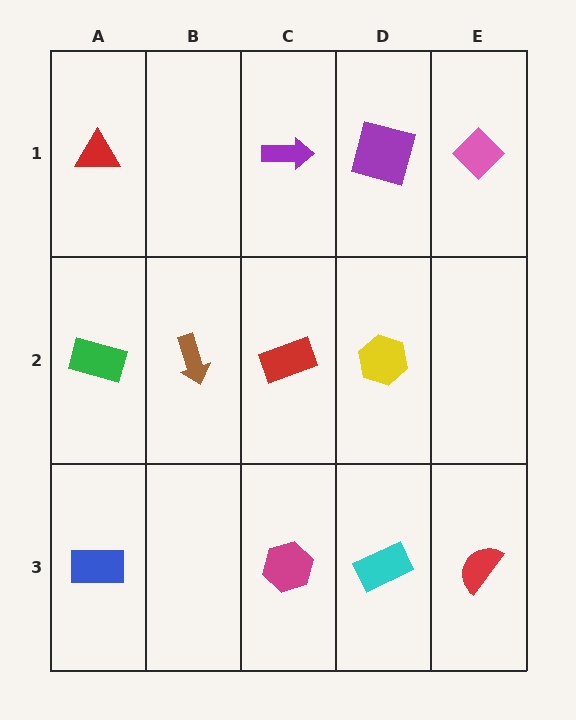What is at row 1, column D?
A purple square.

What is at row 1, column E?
A pink diamond.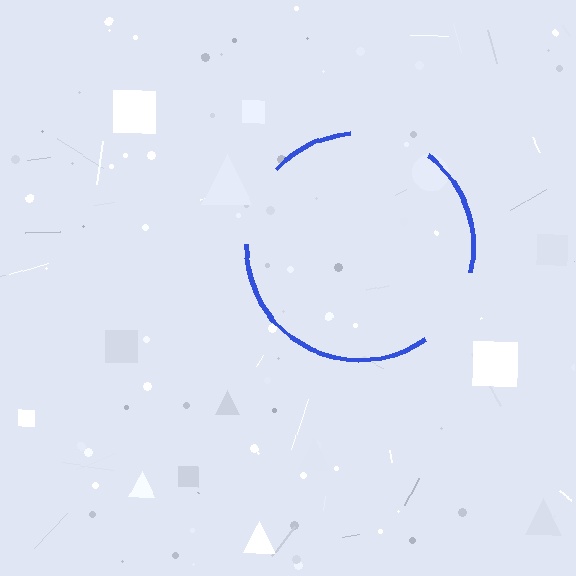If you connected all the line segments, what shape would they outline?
They would outline a circle.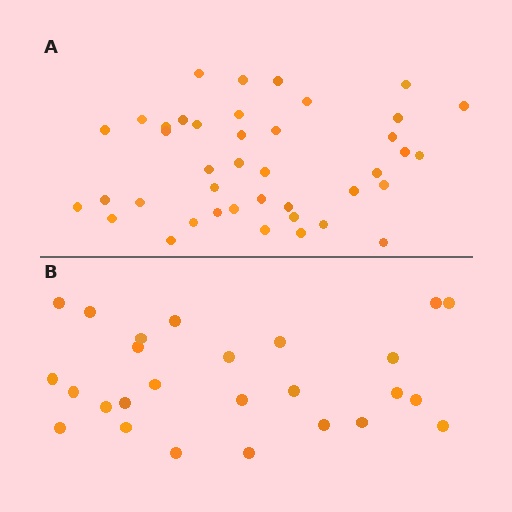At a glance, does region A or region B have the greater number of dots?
Region A (the top region) has more dots.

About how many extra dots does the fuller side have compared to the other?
Region A has approximately 15 more dots than region B.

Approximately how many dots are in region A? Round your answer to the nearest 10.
About 40 dots. (The exact count is 41, which rounds to 40.)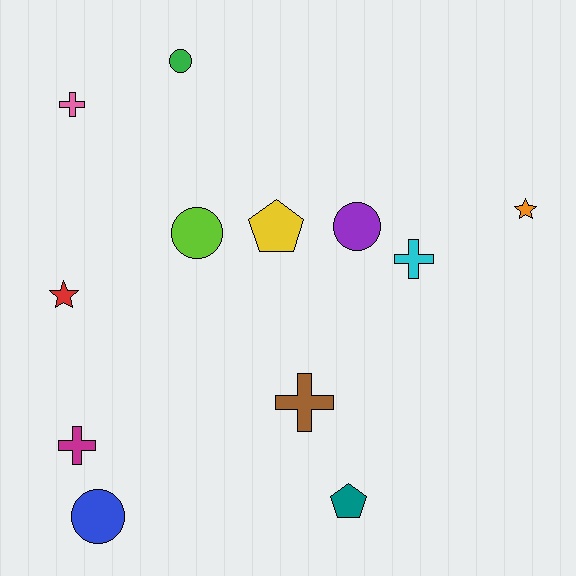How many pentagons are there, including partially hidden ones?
There are 2 pentagons.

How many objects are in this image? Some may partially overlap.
There are 12 objects.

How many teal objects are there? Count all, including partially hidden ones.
There is 1 teal object.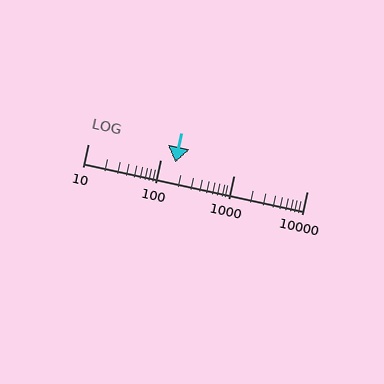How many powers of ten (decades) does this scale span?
The scale spans 3 decades, from 10 to 10000.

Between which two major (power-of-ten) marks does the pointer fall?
The pointer is between 100 and 1000.